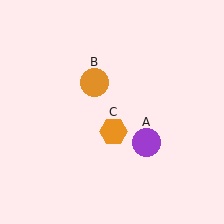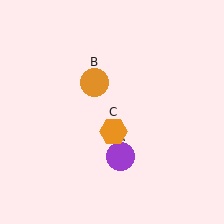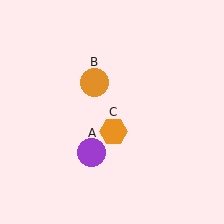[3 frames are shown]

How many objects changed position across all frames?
1 object changed position: purple circle (object A).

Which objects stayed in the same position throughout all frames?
Orange circle (object B) and orange hexagon (object C) remained stationary.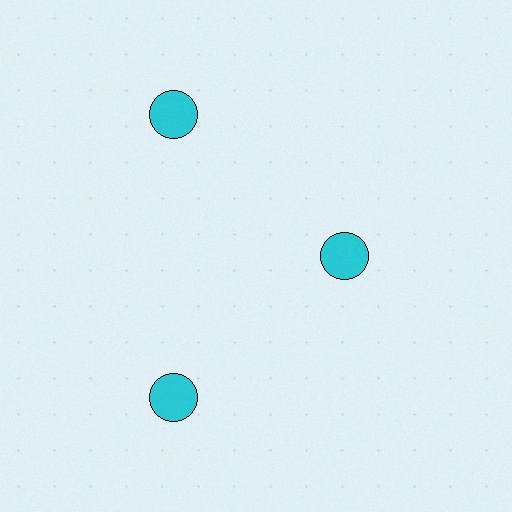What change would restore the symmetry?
The symmetry would be restored by moving it outward, back onto the ring so that all 3 circles sit at equal angles and equal distance from the center.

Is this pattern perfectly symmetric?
No. The 3 cyan circles are arranged in a ring, but one element near the 3 o'clock position is pulled inward toward the center, breaking the 3-fold rotational symmetry.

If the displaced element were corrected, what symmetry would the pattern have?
It would have 3-fold rotational symmetry — the pattern would map onto itself every 120 degrees.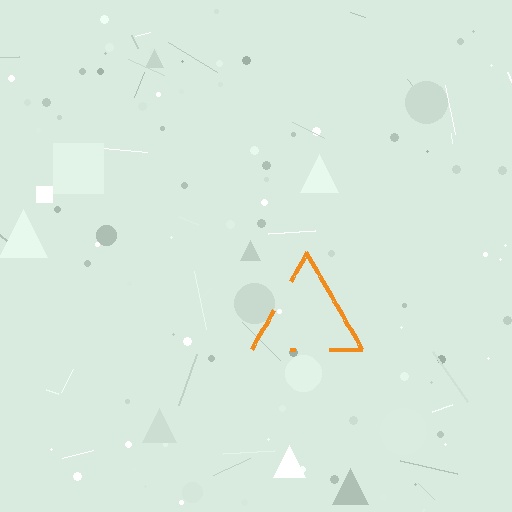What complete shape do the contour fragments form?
The contour fragments form a triangle.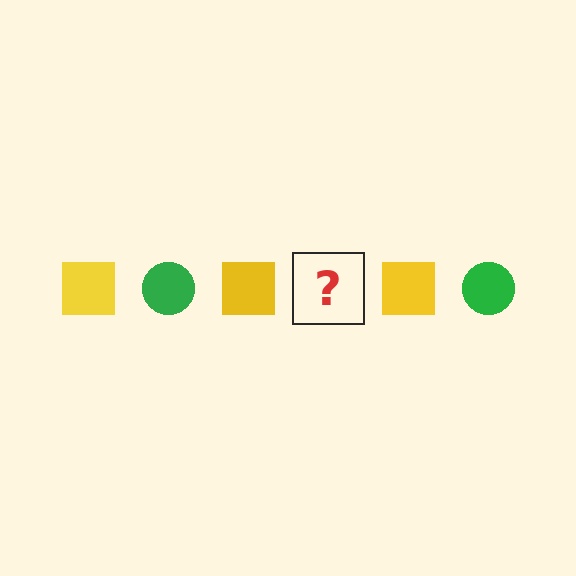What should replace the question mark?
The question mark should be replaced with a green circle.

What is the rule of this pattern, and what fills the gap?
The rule is that the pattern alternates between yellow square and green circle. The gap should be filled with a green circle.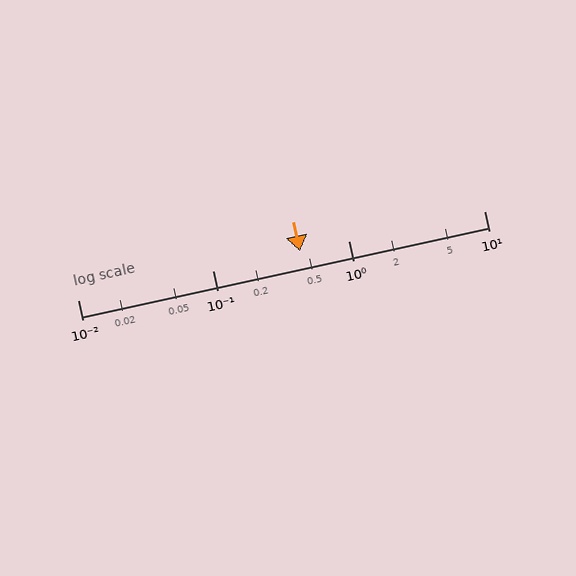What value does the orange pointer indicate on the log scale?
The pointer indicates approximately 0.44.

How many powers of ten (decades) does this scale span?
The scale spans 3 decades, from 0.01 to 10.